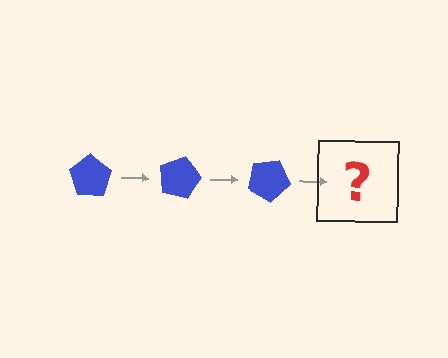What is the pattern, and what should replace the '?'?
The pattern is that the pentagon rotates 15 degrees each step. The '?' should be a blue pentagon rotated 45 degrees.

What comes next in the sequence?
The next element should be a blue pentagon rotated 45 degrees.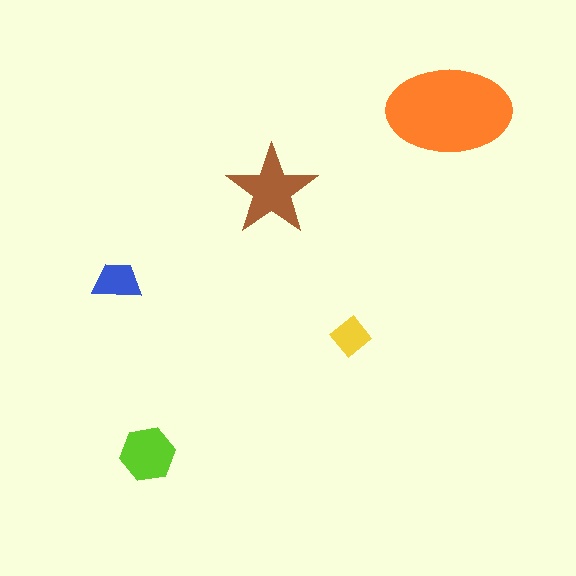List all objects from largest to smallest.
The orange ellipse, the brown star, the lime hexagon, the blue trapezoid, the yellow diamond.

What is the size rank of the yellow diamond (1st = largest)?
5th.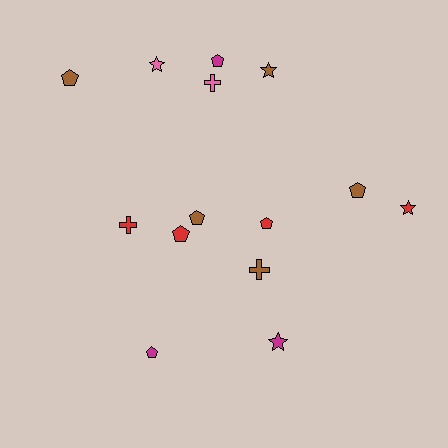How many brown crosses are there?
There is 1 brown cross.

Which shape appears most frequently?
Pentagon, with 7 objects.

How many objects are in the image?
There are 14 objects.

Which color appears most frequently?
Brown, with 5 objects.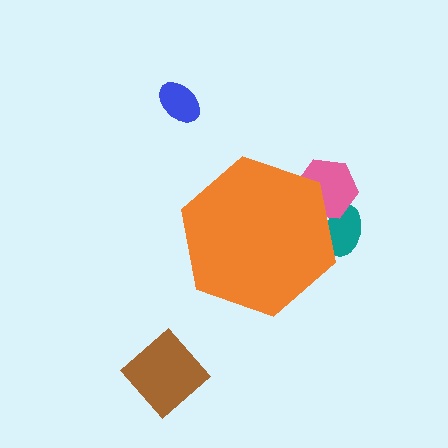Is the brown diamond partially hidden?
No, the brown diamond is fully visible.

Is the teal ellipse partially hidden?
Yes, the teal ellipse is partially hidden behind the orange hexagon.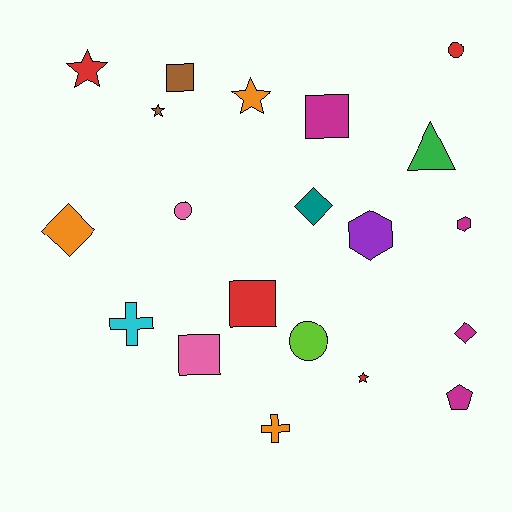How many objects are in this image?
There are 20 objects.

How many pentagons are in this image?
There is 1 pentagon.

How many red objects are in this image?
There are 4 red objects.